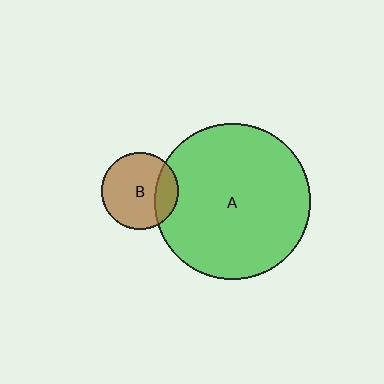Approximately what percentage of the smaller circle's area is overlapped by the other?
Approximately 25%.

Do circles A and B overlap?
Yes.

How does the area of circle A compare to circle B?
Approximately 4.1 times.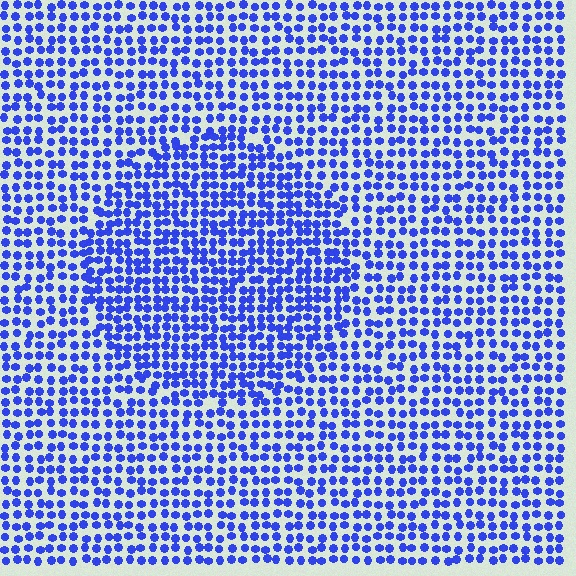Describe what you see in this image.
The image contains small blue elements arranged at two different densities. A circle-shaped region is visible where the elements are more densely packed than the surrounding area.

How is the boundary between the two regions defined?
The boundary is defined by a change in element density (approximately 1.4x ratio). All elements are the same color, size, and shape.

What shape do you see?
I see a circle.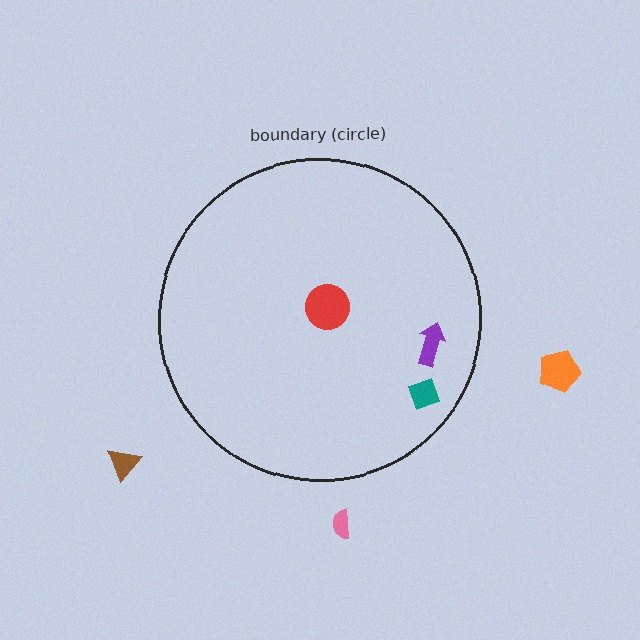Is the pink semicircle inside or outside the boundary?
Outside.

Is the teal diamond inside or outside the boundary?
Inside.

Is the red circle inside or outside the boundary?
Inside.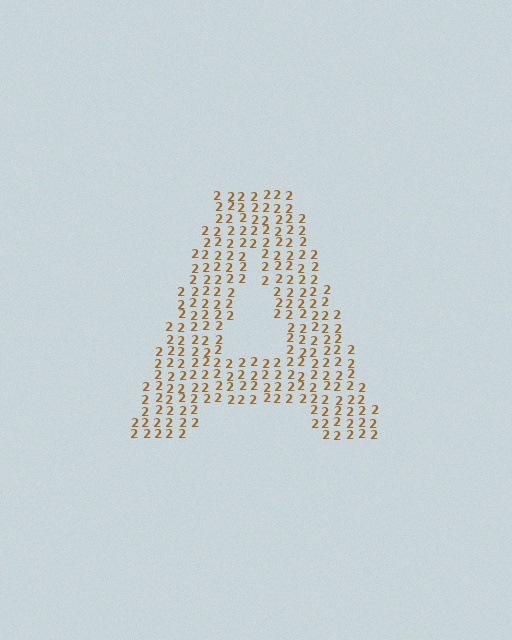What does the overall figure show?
The overall figure shows the letter A.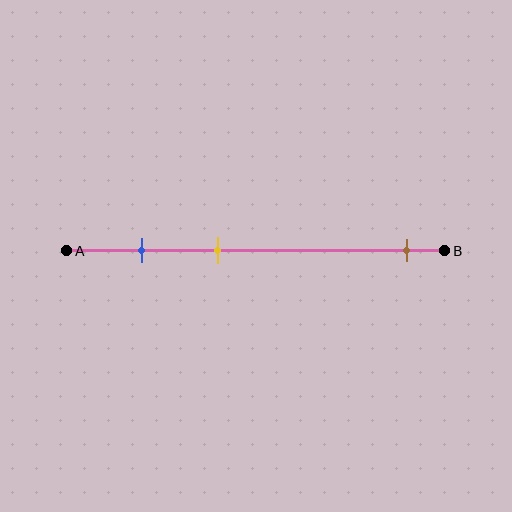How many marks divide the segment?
There are 3 marks dividing the segment.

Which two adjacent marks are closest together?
The blue and yellow marks are the closest adjacent pair.